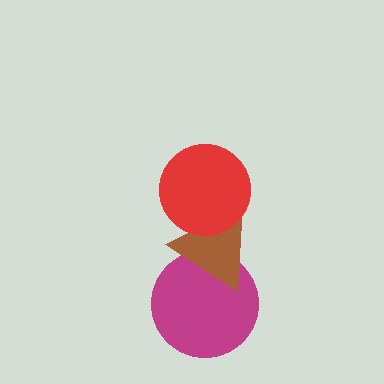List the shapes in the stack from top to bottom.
From top to bottom: the red circle, the brown triangle, the magenta circle.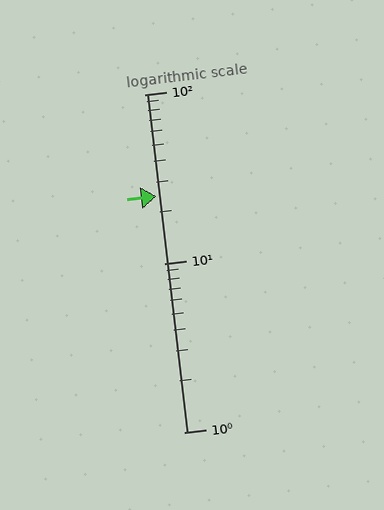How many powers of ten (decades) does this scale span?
The scale spans 2 decades, from 1 to 100.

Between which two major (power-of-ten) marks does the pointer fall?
The pointer is between 10 and 100.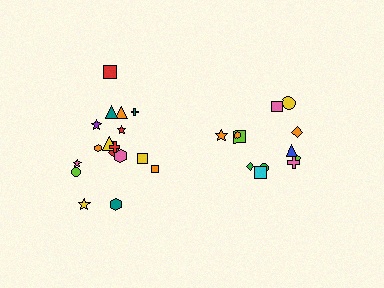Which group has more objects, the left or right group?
The left group.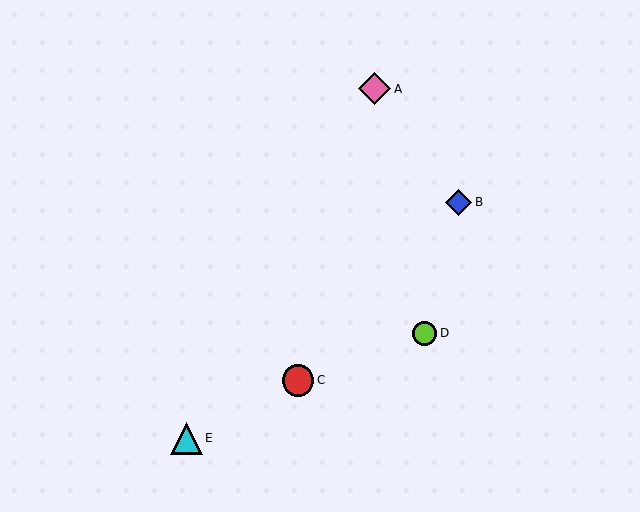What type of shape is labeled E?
Shape E is a cyan triangle.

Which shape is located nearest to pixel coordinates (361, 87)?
The pink diamond (labeled A) at (375, 89) is nearest to that location.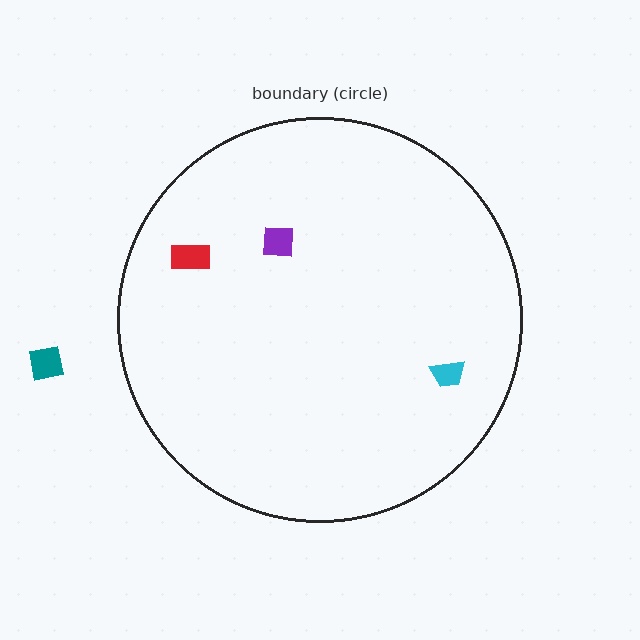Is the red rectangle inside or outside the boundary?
Inside.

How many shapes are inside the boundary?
3 inside, 1 outside.